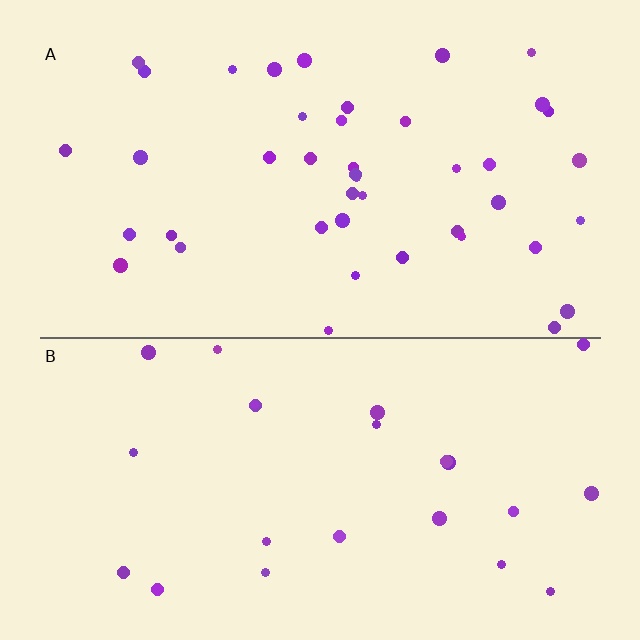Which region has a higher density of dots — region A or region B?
A (the top).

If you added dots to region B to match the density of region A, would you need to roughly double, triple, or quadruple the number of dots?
Approximately double.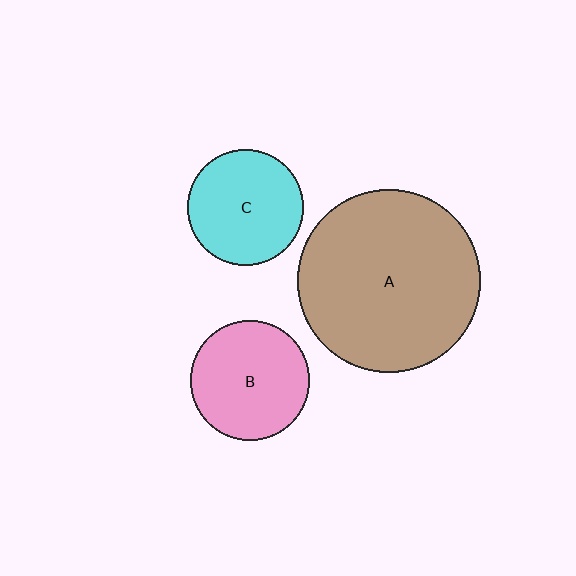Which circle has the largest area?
Circle A (brown).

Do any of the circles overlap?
No, none of the circles overlap.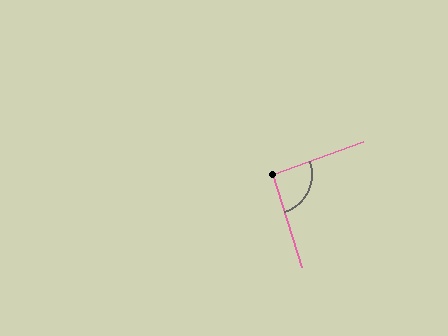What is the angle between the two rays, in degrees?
Approximately 92 degrees.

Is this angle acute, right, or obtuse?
It is approximately a right angle.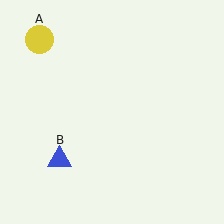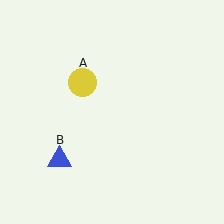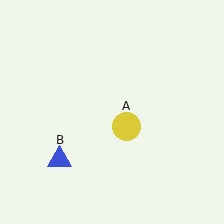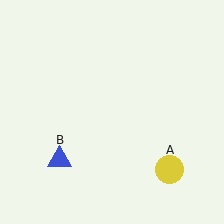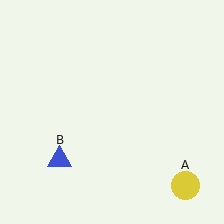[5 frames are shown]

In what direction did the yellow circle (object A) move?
The yellow circle (object A) moved down and to the right.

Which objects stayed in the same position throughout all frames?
Blue triangle (object B) remained stationary.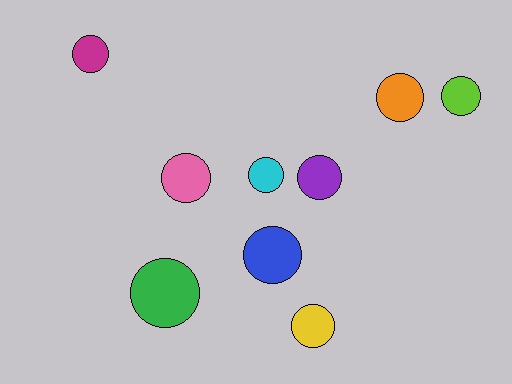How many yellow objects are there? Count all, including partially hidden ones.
There is 1 yellow object.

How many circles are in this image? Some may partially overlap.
There are 9 circles.